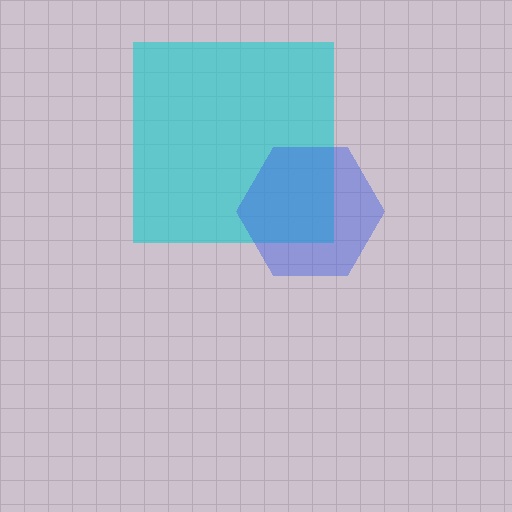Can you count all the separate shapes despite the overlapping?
Yes, there are 2 separate shapes.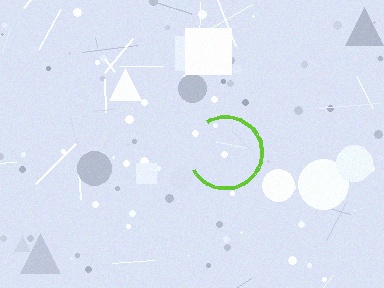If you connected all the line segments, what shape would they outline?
They would outline a circle.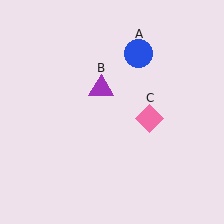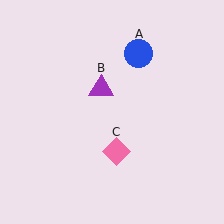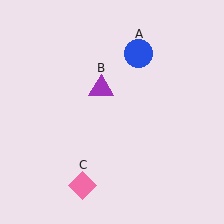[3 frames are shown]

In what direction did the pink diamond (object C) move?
The pink diamond (object C) moved down and to the left.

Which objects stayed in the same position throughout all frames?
Blue circle (object A) and purple triangle (object B) remained stationary.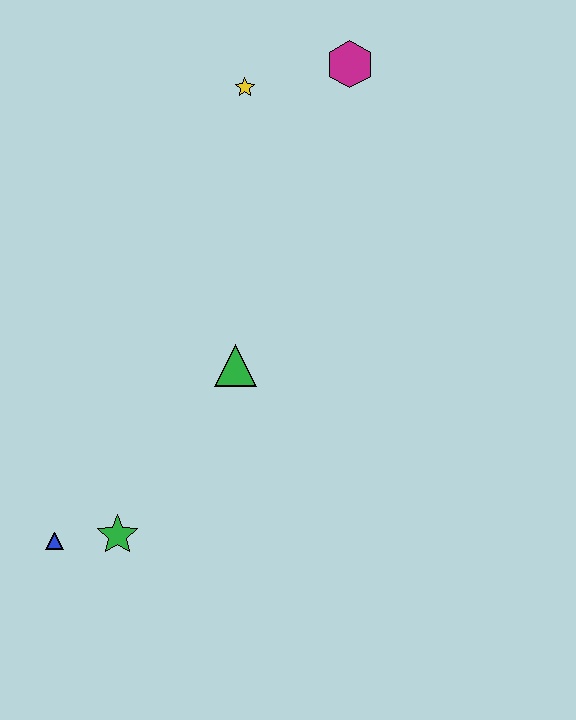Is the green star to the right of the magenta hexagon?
No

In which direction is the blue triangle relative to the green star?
The blue triangle is to the left of the green star.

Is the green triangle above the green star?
Yes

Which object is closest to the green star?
The blue triangle is closest to the green star.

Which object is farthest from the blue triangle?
The magenta hexagon is farthest from the blue triangle.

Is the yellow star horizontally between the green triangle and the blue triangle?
No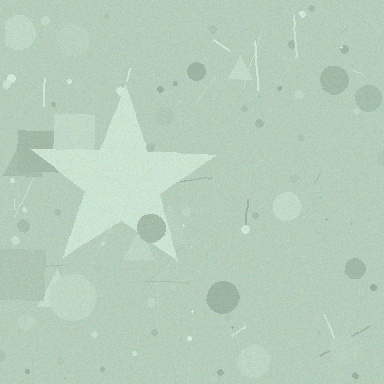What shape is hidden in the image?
A star is hidden in the image.